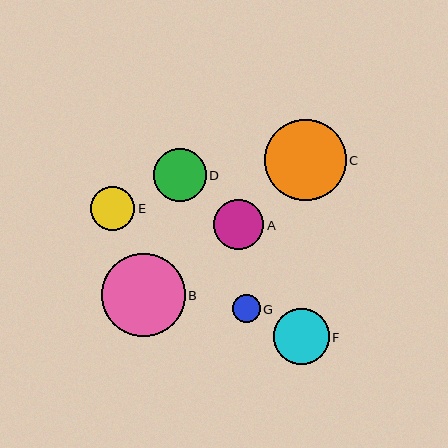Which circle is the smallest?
Circle G is the smallest with a size of approximately 28 pixels.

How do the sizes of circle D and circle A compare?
Circle D and circle A are approximately the same size.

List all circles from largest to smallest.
From largest to smallest: B, C, F, D, A, E, G.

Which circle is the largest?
Circle B is the largest with a size of approximately 84 pixels.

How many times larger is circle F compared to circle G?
Circle F is approximately 2.0 times the size of circle G.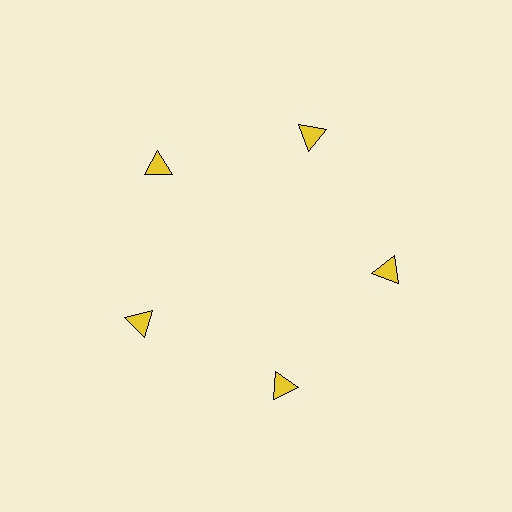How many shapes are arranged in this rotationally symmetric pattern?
There are 5 shapes, arranged in 5 groups of 1.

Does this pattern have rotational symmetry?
Yes, this pattern has 5-fold rotational symmetry. It looks the same after rotating 72 degrees around the center.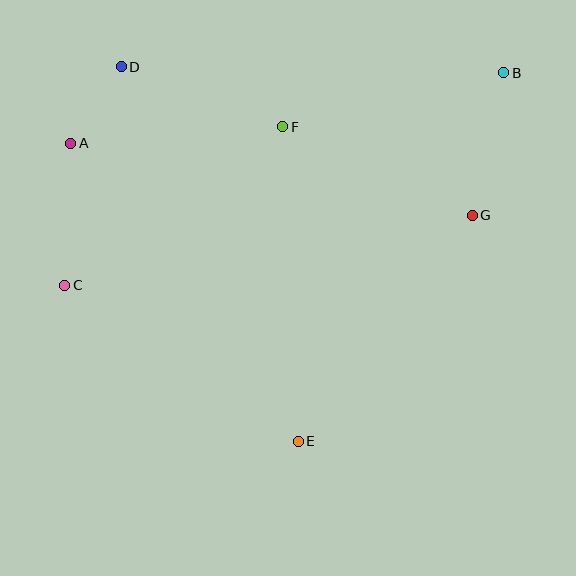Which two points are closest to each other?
Points A and D are closest to each other.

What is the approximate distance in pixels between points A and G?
The distance between A and G is approximately 408 pixels.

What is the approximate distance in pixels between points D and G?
The distance between D and G is approximately 381 pixels.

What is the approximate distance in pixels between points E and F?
The distance between E and F is approximately 315 pixels.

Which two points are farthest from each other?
Points B and C are farthest from each other.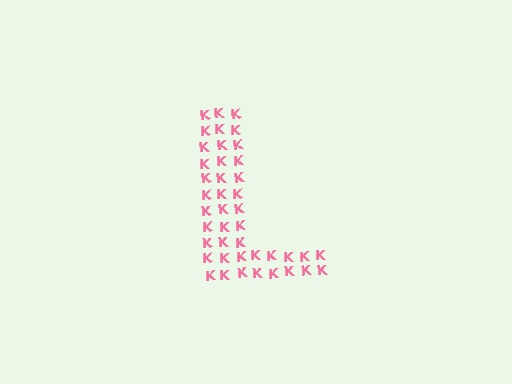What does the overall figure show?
The overall figure shows the letter L.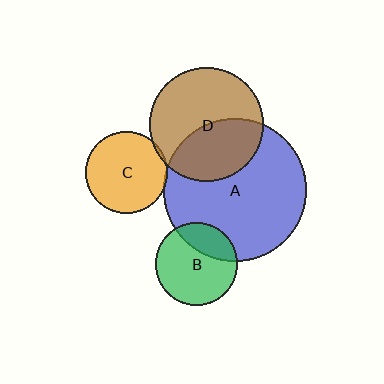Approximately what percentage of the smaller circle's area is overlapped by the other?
Approximately 5%.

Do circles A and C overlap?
Yes.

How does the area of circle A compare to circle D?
Approximately 1.6 times.